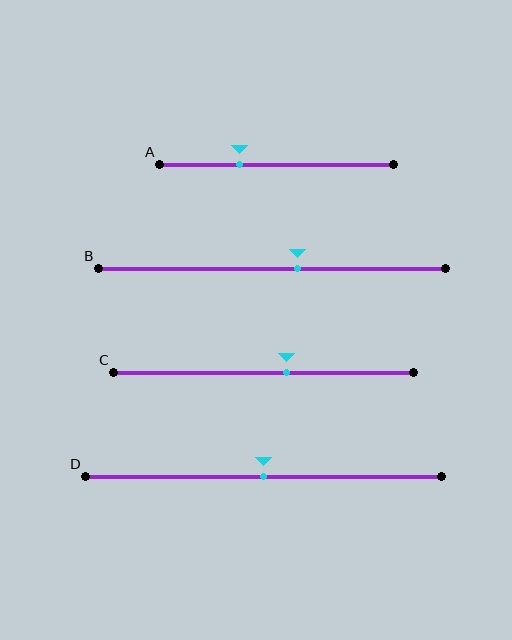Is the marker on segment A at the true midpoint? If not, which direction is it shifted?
No, the marker on segment A is shifted to the left by about 16% of the segment length.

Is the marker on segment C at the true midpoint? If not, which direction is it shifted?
No, the marker on segment C is shifted to the right by about 8% of the segment length.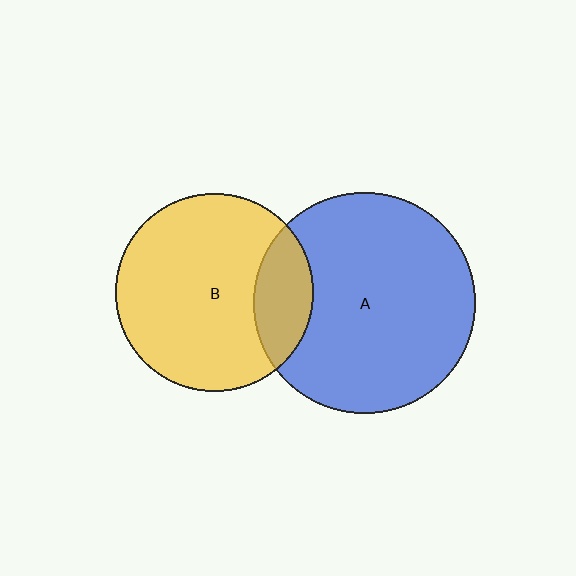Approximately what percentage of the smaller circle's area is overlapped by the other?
Approximately 20%.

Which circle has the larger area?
Circle A (blue).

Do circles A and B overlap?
Yes.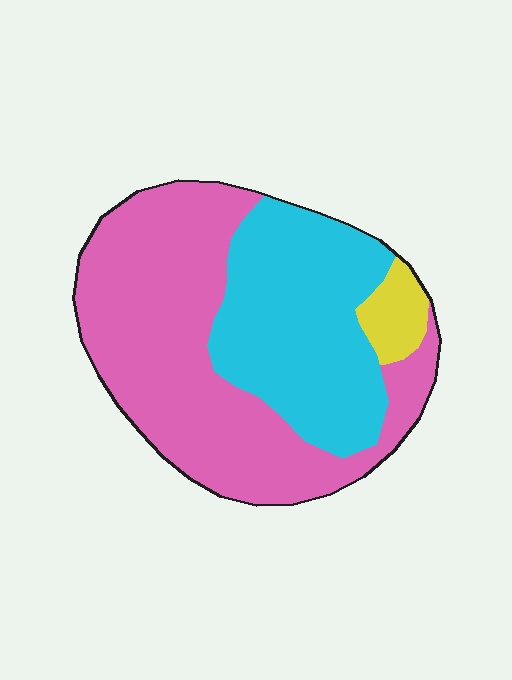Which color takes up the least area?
Yellow, at roughly 5%.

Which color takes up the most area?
Pink, at roughly 55%.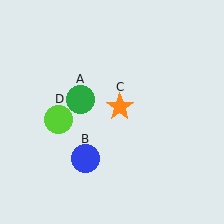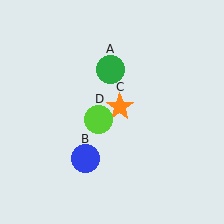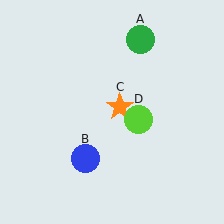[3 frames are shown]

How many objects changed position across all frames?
2 objects changed position: green circle (object A), lime circle (object D).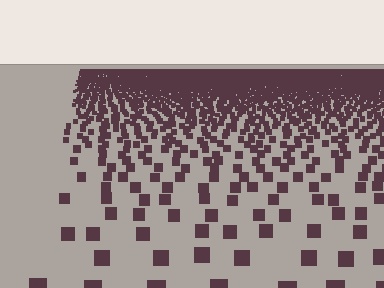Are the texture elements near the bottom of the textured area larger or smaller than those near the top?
Larger. Near the bottom, elements are closer to the viewer and appear at a bigger on-screen size.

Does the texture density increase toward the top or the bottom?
Density increases toward the top.